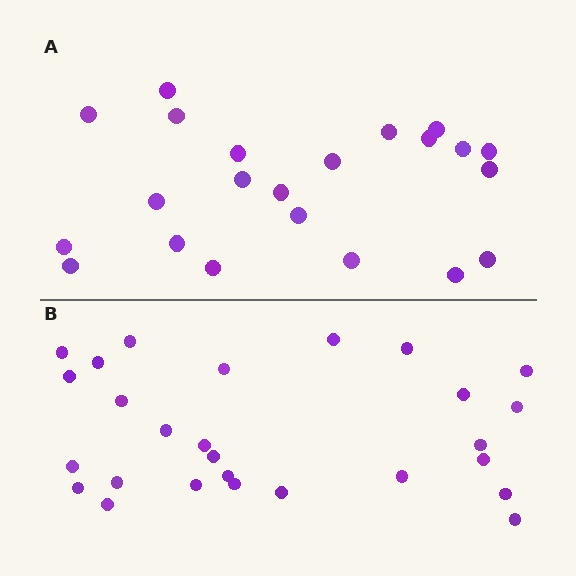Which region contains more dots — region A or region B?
Region B (the bottom region) has more dots.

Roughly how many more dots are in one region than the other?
Region B has about 5 more dots than region A.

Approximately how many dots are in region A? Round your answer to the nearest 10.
About 20 dots. (The exact count is 22, which rounds to 20.)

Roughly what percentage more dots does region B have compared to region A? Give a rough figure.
About 25% more.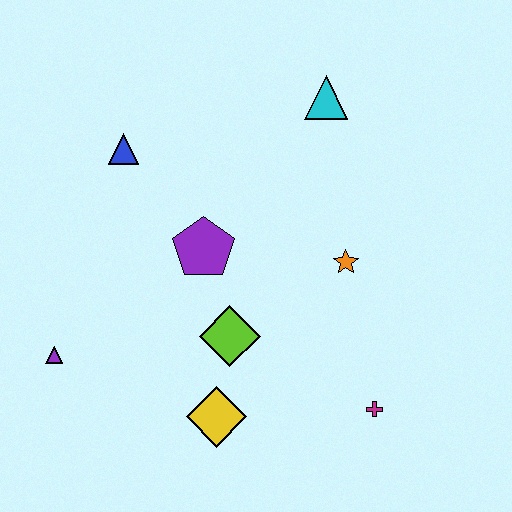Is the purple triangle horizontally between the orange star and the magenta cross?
No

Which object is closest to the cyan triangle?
The orange star is closest to the cyan triangle.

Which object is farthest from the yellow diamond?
The cyan triangle is farthest from the yellow diamond.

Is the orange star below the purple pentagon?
Yes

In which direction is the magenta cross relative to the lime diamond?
The magenta cross is to the right of the lime diamond.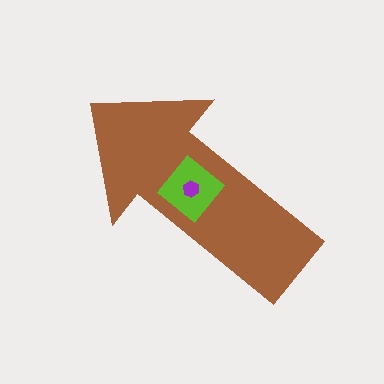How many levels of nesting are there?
3.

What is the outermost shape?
The brown arrow.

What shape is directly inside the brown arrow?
The lime diamond.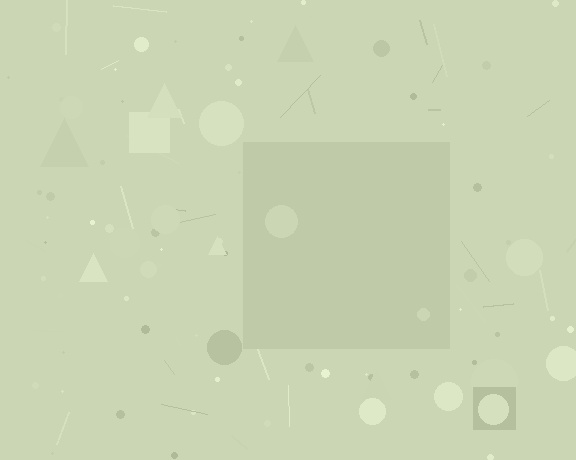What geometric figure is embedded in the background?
A square is embedded in the background.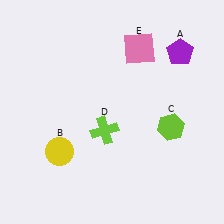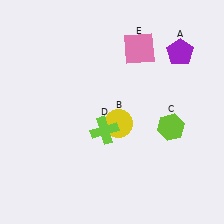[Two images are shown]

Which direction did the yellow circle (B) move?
The yellow circle (B) moved right.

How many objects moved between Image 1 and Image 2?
1 object moved between the two images.